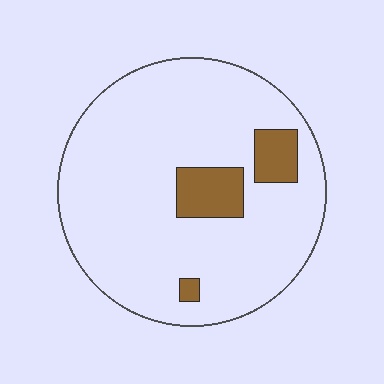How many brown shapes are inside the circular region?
3.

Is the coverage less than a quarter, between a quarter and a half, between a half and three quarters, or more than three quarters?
Less than a quarter.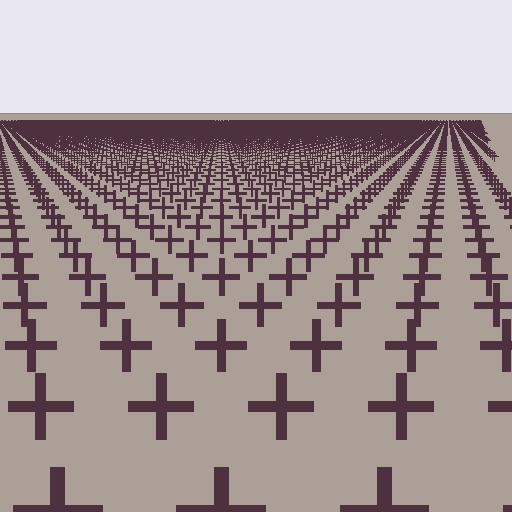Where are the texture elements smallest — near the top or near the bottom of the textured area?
Near the top.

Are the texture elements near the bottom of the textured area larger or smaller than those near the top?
Larger. Near the bottom, elements are closer to the viewer and appear at a bigger on-screen size.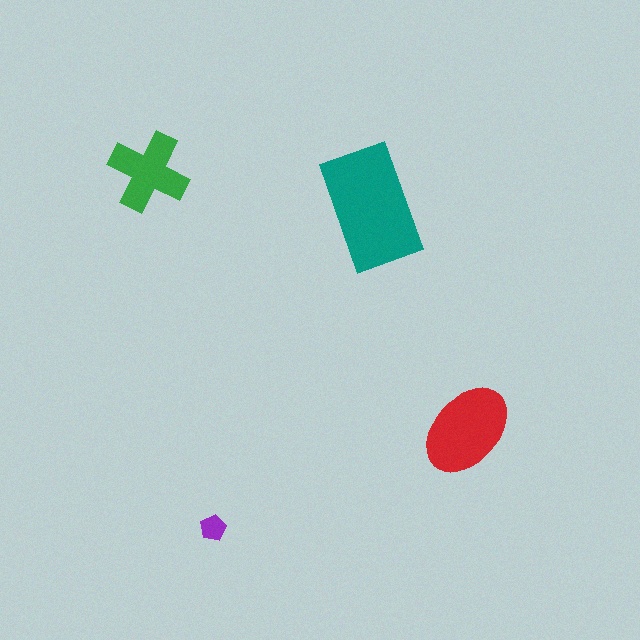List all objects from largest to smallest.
The teal rectangle, the red ellipse, the green cross, the purple pentagon.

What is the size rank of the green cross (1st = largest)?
3rd.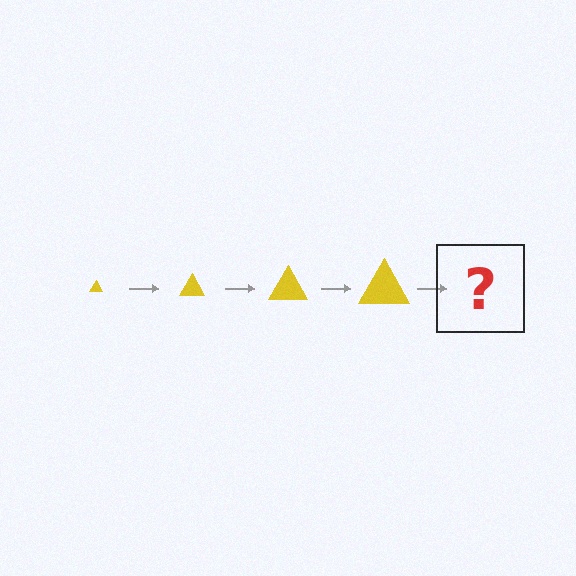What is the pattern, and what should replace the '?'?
The pattern is that the triangle gets progressively larger each step. The '?' should be a yellow triangle, larger than the previous one.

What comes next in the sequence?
The next element should be a yellow triangle, larger than the previous one.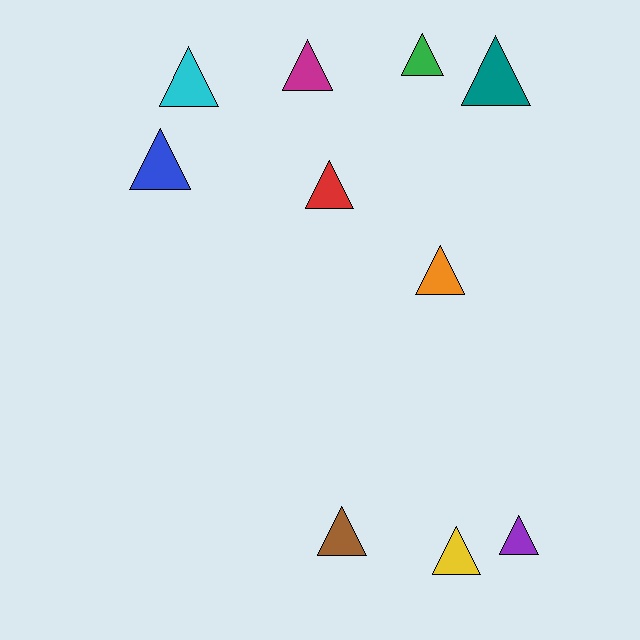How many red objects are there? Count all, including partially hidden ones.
There is 1 red object.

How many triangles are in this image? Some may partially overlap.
There are 10 triangles.